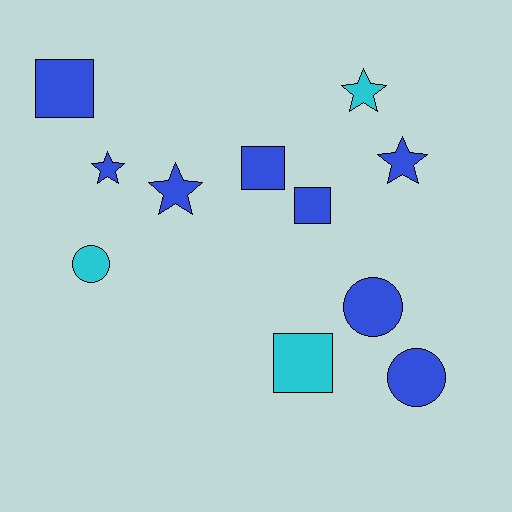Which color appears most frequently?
Blue, with 8 objects.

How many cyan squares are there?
There is 1 cyan square.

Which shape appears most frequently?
Square, with 4 objects.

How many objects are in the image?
There are 11 objects.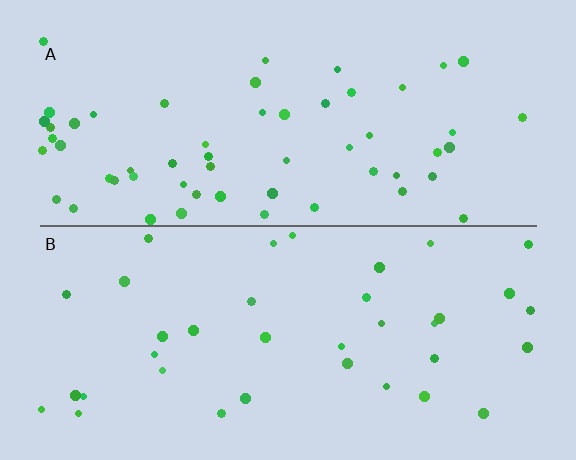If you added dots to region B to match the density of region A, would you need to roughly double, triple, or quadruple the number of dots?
Approximately double.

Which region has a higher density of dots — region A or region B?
A (the top).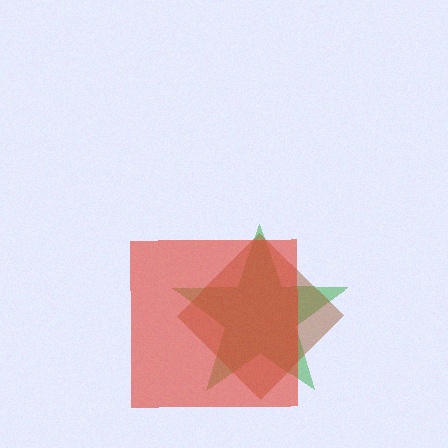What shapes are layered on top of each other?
The layered shapes are: a green star, a brown diamond, a red square.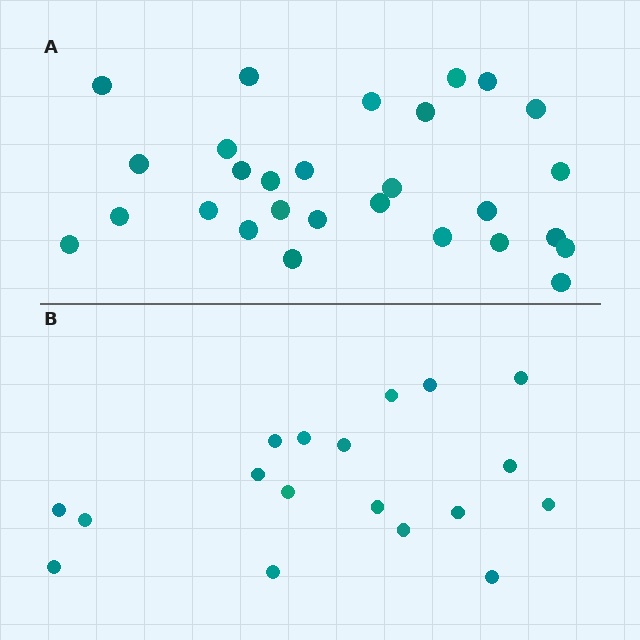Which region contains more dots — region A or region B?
Region A (the top region) has more dots.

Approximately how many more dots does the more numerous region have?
Region A has roughly 10 or so more dots than region B.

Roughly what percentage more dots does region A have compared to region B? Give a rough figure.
About 55% more.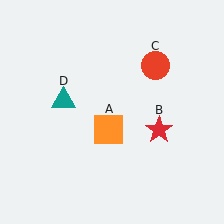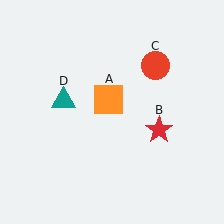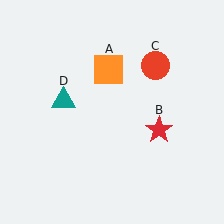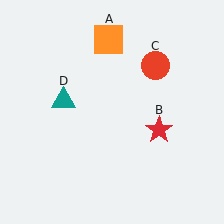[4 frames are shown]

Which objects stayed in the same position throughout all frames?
Red star (object B) and red circle (object C) and teal triangle (object D) remained stationary.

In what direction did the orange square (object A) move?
The orange square (object A) moved up.